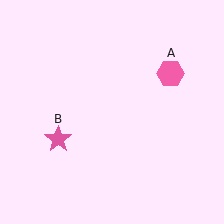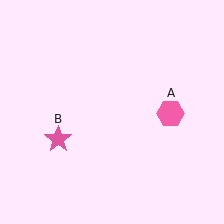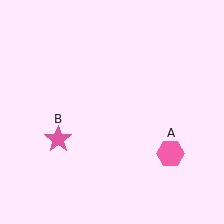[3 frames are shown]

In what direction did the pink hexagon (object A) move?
The pink hexagon (object A) moved down.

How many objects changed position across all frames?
1 object changed position: pink hexagon (object A).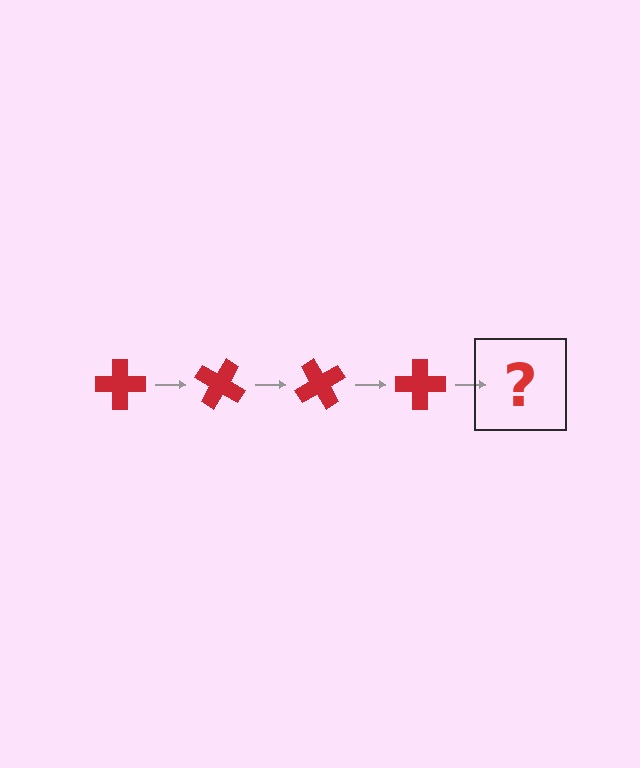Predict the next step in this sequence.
The next step is a red cross rotated 120 degrees.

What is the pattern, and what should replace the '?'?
The pattern is that the cross rotates 30 degrees each step. The '?' should be a red cross rotated 120 degrees.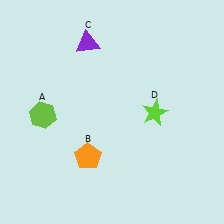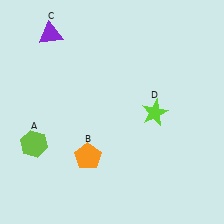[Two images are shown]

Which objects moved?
The objects that moved are: the lime hexagon (A), the purple triangle (C).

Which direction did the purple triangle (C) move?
The purple triangle (C) moved left.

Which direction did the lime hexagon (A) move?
The lime hexagon (A) moved down.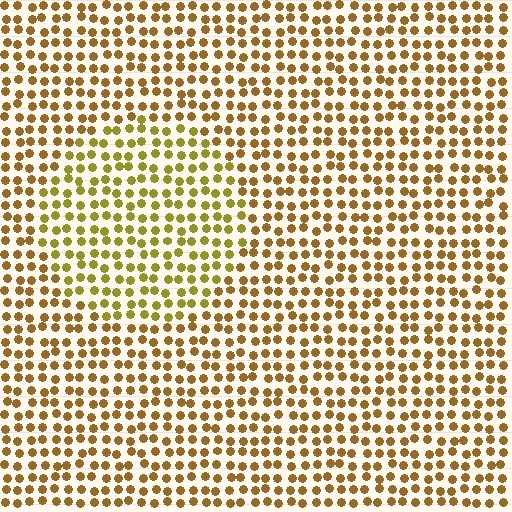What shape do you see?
I see a circle.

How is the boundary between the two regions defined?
The boundary is defined purely by a slight shift in hue (about 24 degrees). Spacing, size, and orientation are identical on both sides.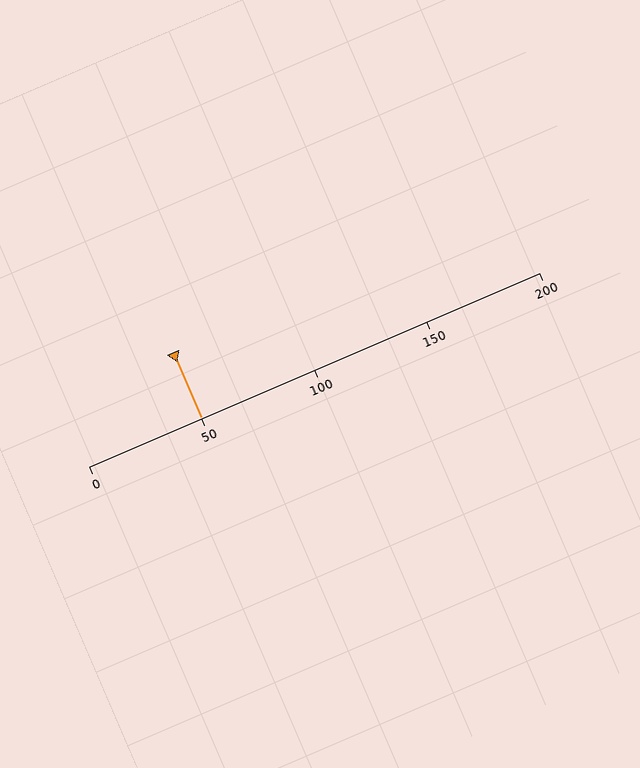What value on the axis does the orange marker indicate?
The marker indicates approximately 50.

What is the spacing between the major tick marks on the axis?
The major ticks are spaced 50 apart.